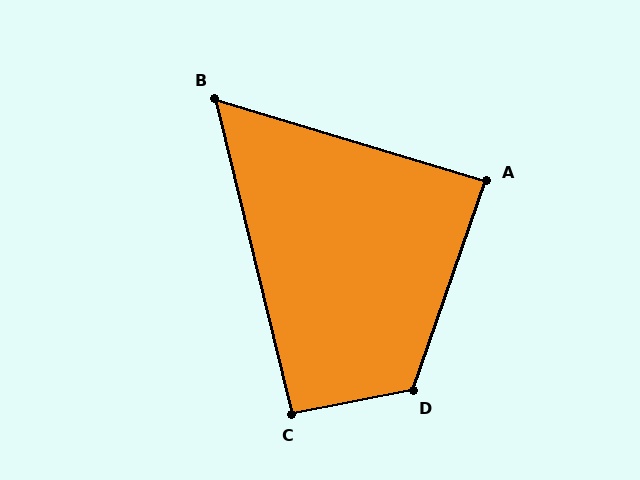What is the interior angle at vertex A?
Approximately 87 degrees (approximately right).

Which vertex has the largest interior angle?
D, at approximately 121 degrees.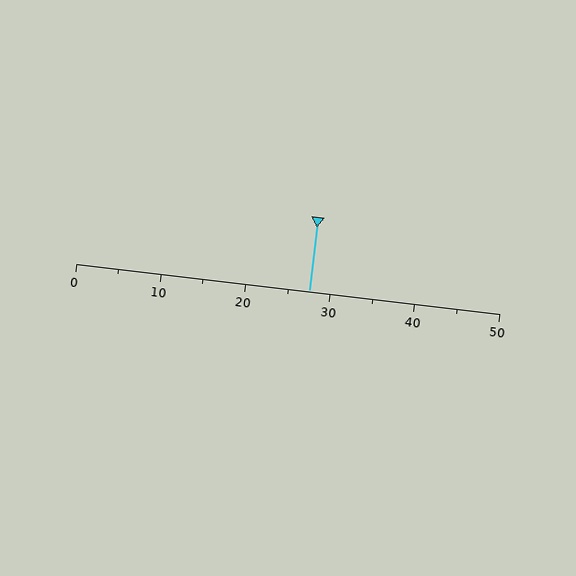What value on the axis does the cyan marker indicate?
The marker indicates approximately 27.5.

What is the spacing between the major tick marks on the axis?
The major ticks are spaced 10 apart.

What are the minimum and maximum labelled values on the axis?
The axis runs from 0 to 50.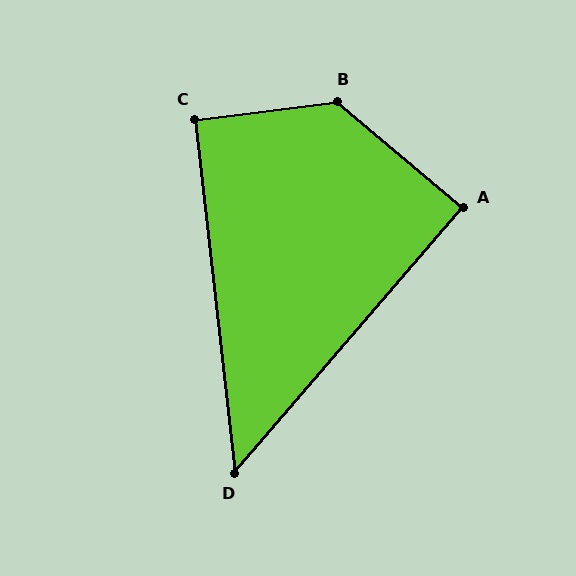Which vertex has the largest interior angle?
B, at approximately 133 degrees.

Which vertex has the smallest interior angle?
D, at approximately 47 degrees.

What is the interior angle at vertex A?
Approximately 89 degrees (approximately right).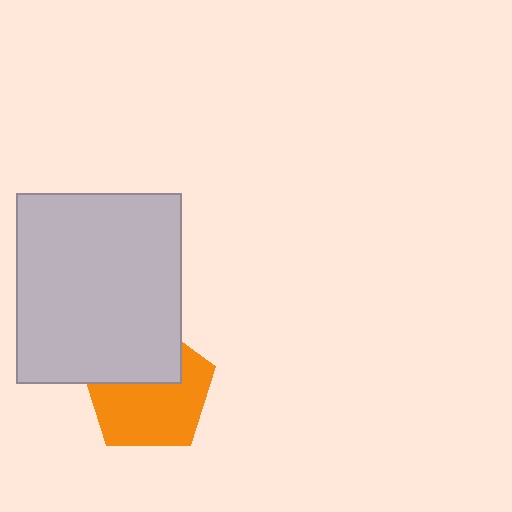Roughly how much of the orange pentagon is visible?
About half of it is visible (roughly 62%).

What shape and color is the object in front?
The object in front is a light gray rectangle.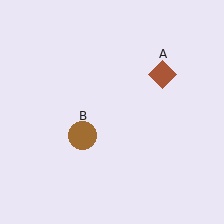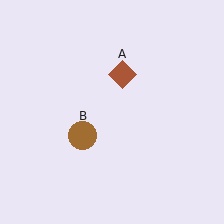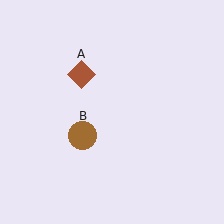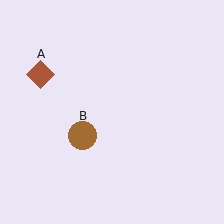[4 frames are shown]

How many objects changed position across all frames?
1 object changed position: brown diamond (object A).